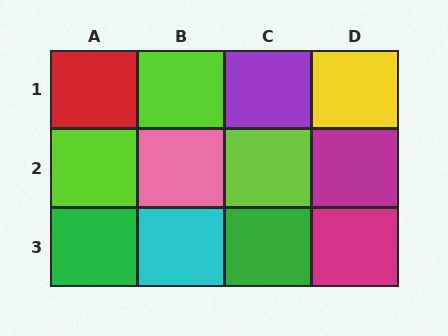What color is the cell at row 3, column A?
Green.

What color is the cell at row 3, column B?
Cyan.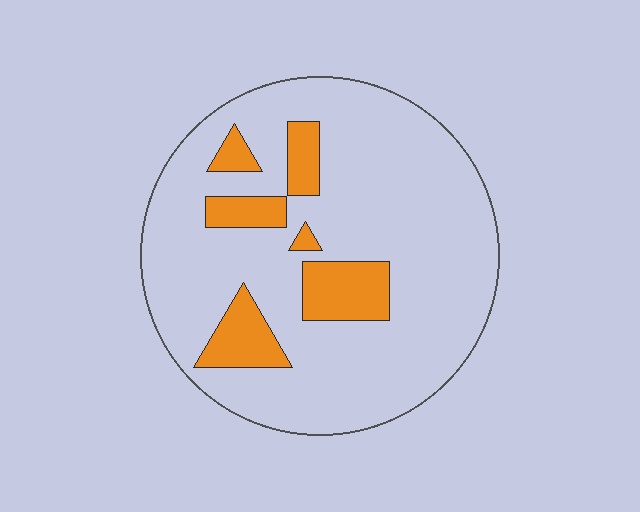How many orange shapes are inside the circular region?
6.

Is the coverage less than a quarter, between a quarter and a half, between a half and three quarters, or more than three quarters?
Less than a quarter.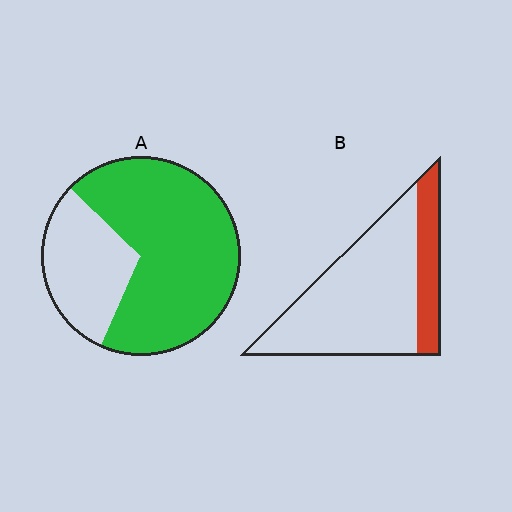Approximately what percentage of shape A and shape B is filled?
A is approximately 70% and B is approximately 20%.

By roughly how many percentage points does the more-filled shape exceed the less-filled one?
By roughly 45 percentage points (A over B).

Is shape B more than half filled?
No.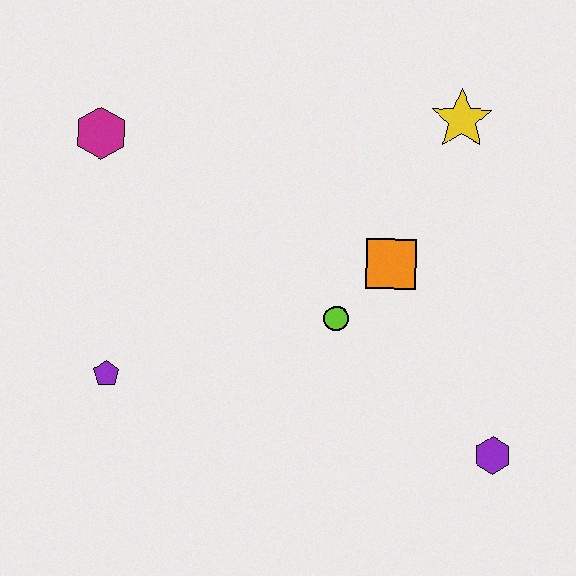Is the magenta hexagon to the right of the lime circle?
No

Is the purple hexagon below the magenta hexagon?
Yes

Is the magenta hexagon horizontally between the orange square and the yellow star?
No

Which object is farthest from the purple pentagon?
The yellow star is farthest from the purple pentagon.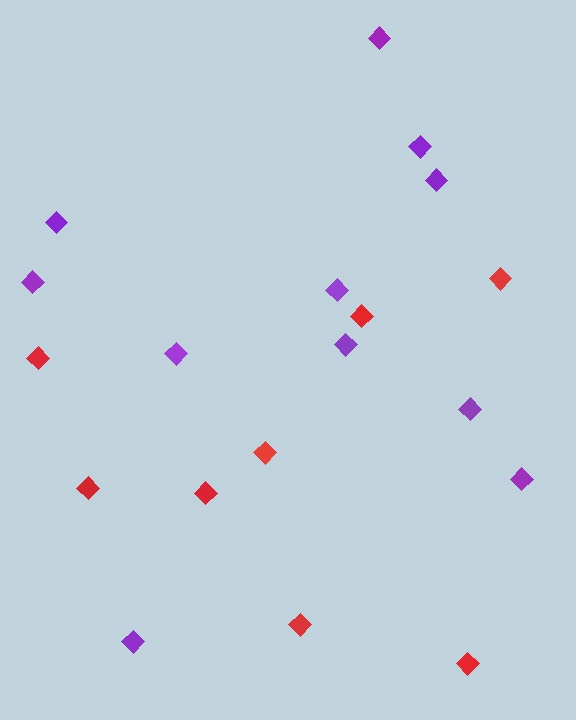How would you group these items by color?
There are 2 groups: one group of purple diamonds (11) and one group of red diamonds (8).